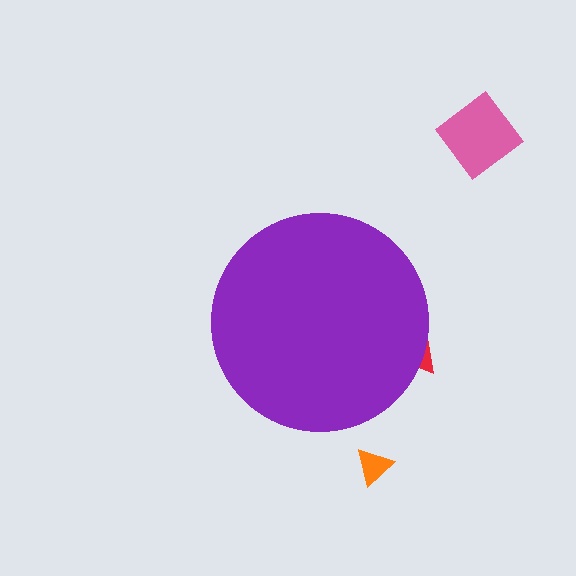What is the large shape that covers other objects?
A purple circle.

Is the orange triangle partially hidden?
No, the orange triangle is fully visible.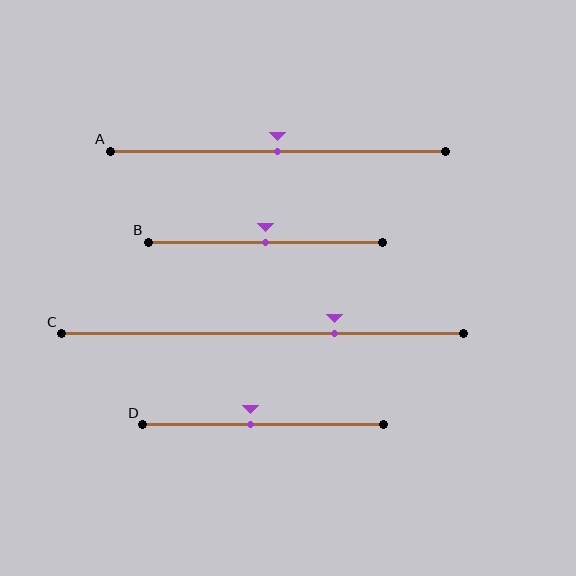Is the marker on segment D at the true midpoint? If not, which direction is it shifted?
No, the marker on segment D is shifted to the left by about 5% of the segment length.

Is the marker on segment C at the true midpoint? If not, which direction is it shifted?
No, the marker on segment C is shifted to the right by about 18% of the segment length.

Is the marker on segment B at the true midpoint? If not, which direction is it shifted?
Yes, the marker on segment B is at the true midpoint.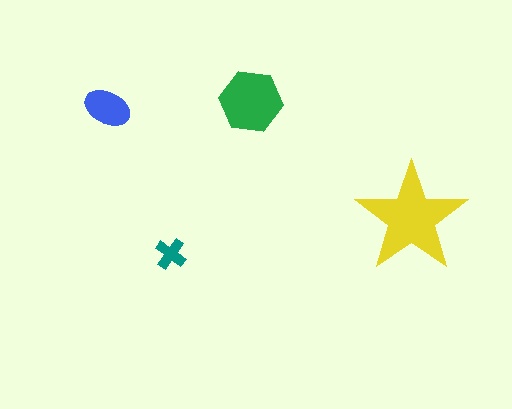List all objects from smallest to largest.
The teal cross, the blue ellipse, the green hexagon, the yellow star.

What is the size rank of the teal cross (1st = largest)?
4th.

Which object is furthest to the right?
The yellow star is rightmost.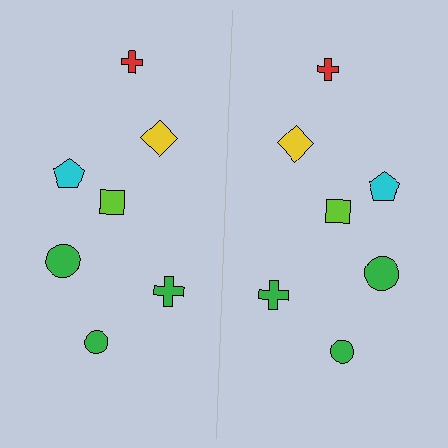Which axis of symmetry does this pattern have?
The pattern has a vertical axis of symmetry running through the center of the image.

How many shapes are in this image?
There are 14 shapes in this image.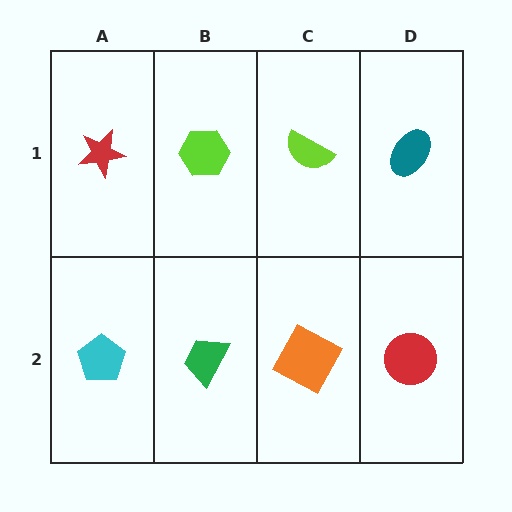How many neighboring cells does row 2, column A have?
2.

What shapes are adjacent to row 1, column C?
An orange square (row 2, column C), a lime hexagon (row 1, column B), a teal ellipse (row 1, column D).